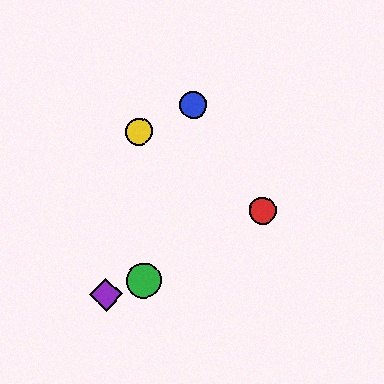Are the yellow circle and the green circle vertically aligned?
Yes, both are at x≈139.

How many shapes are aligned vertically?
2 shapes (the green circle, the yellow circle) are aligned vertically.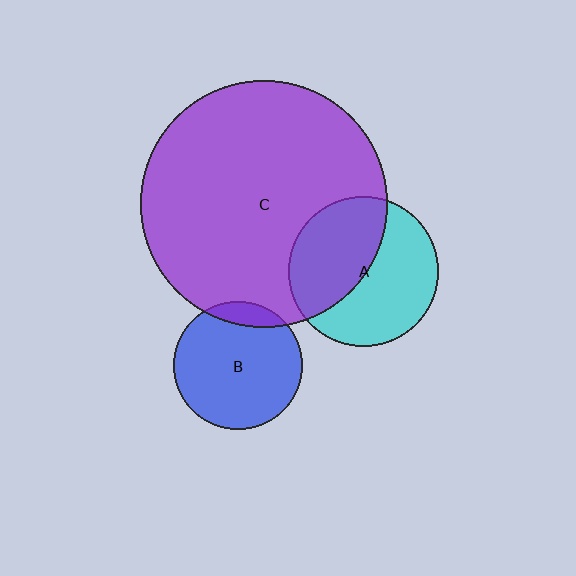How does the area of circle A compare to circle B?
Approximately 1.4 times.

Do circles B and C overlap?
Yes.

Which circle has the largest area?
Circle C (purple).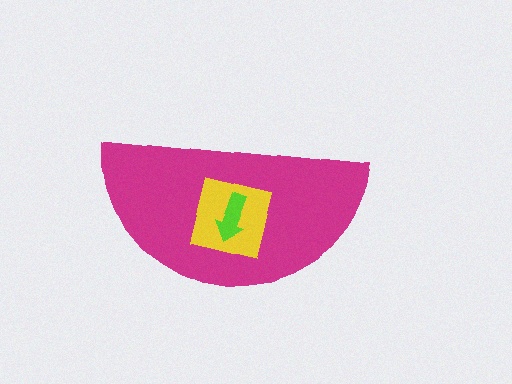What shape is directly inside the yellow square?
The lime arrow.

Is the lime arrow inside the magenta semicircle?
Yes.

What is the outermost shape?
The magenta semicircle.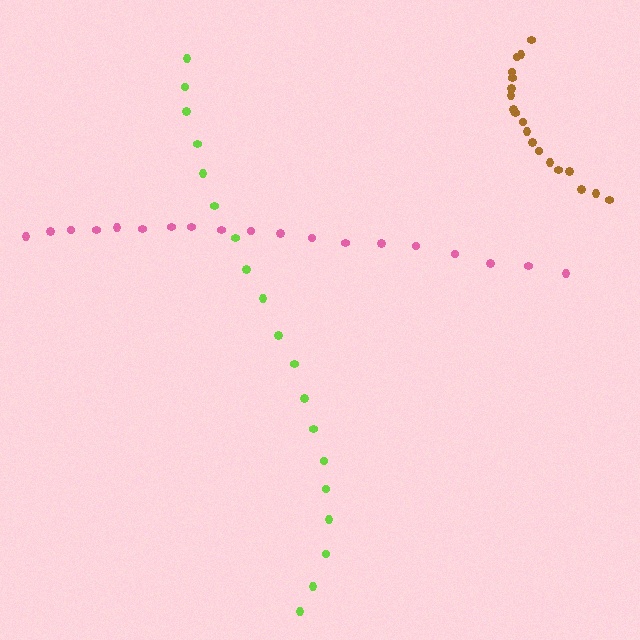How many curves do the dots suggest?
There are 3 distinct paths.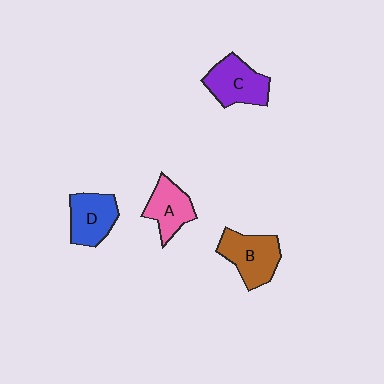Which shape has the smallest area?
Shape A (pink).